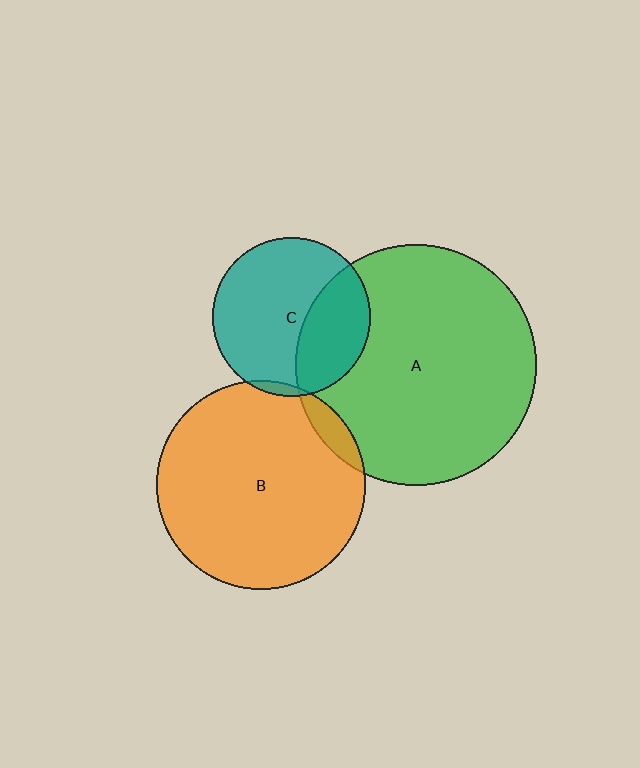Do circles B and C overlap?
Yes.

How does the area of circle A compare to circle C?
Approximately 2.3 times.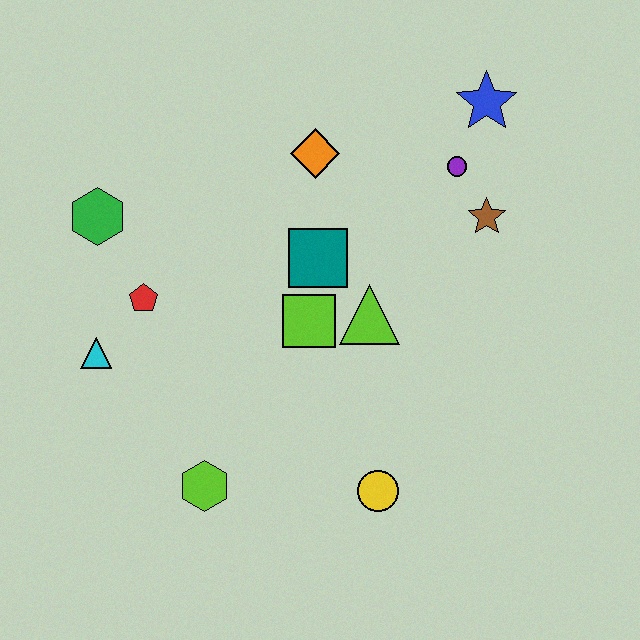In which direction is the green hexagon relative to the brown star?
The green hexagon is to the left of the brown star.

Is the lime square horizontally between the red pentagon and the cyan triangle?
No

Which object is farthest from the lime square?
The blue star is farthest from the lime square.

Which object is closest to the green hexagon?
The red pentagon is closest to the green hexagon.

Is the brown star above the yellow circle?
Yes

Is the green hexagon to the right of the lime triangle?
No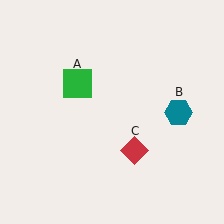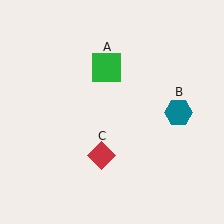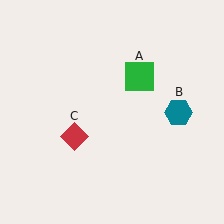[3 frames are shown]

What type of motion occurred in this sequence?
The green square (object A), red diamond (object C) rotated clockwise around the center of the scene.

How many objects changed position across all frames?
2 objects changed position: green square (object A), red diamond (object C).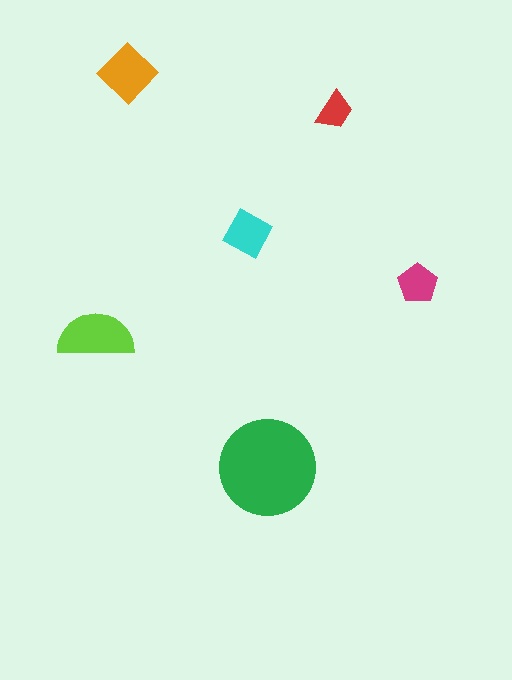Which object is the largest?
The green circle.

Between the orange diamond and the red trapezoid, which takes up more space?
The orange diamond.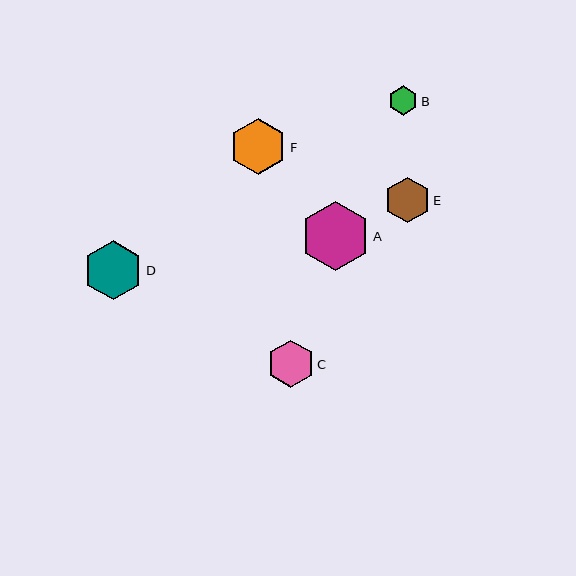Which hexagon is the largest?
Hexagon A is the largest with a size of approximately 69 pixels.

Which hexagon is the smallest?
Hexagon B is the smallest with a size of approximately 29 pixels.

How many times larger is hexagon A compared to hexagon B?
Hexagon A is approximately 2.4 times the size of hexagon B.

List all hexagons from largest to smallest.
From largest to smallest: A, D, F, C, E, B.